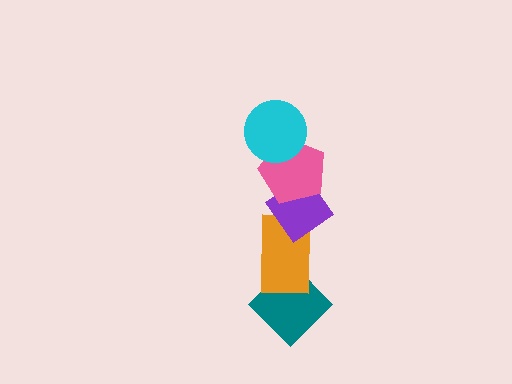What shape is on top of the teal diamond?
The orange rectangle is on top of the teal diamond.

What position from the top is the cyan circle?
The cyan circle is 1st from the top.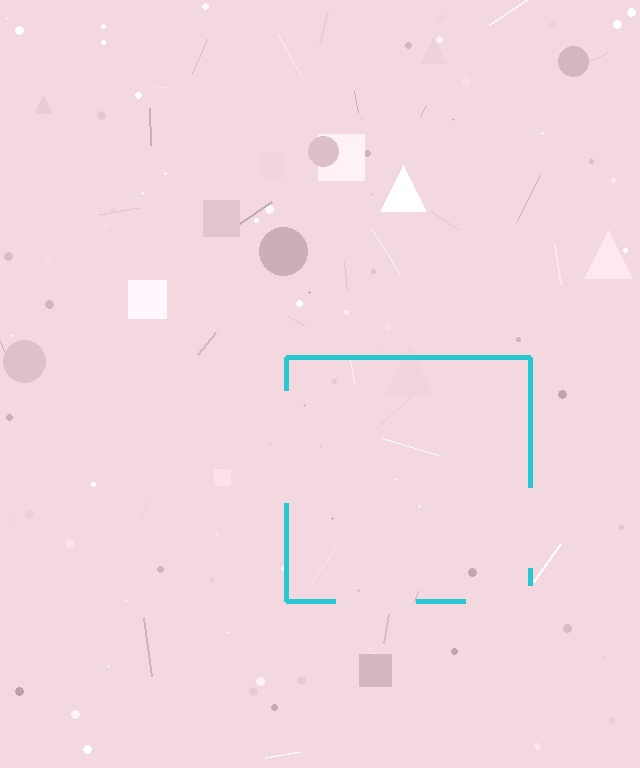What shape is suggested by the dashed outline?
The dashed outline suggests a square.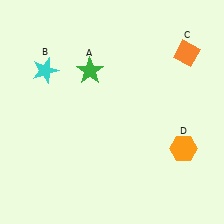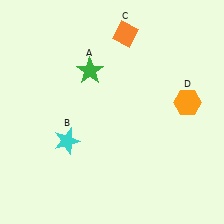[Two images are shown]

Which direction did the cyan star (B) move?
The cyan star (B) moved down.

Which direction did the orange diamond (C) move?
The orange diamond (C) moved left.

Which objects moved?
The objects that moved are: the cyan star (B), the orange diamond (C), the orange hexagon (D).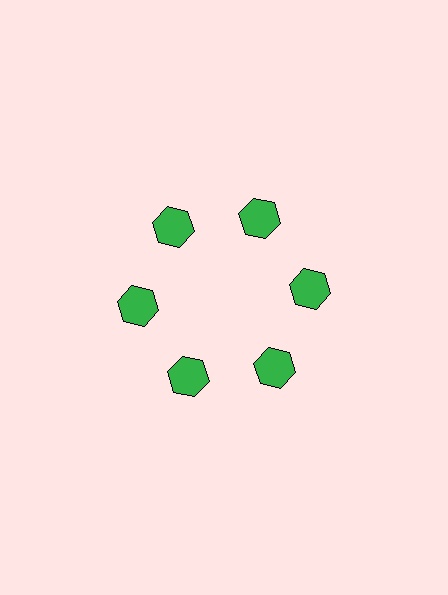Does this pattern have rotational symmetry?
Yes, this pattern has 6-fold rotational symmetry. It looks the same after rotating 60 degrees around the center.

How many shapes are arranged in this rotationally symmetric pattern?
There are 6 shapes, arranged in 6 groups of 1.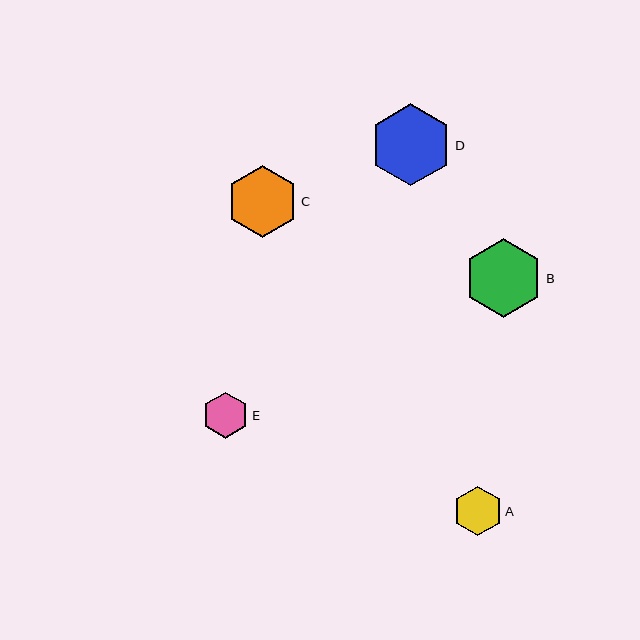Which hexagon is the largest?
Hexagon D is the largest with a size of approximately 82 pixels.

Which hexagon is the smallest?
Hexagon E is the smallest with a size of approximately 46 pixels.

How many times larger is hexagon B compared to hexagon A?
Hexagon B is approximately 1.6 times the size of hexagon A.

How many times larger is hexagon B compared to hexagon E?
Hexagon B is approximately 1.7 times the size of hexagon E.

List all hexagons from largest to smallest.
From largest to smallest: D, B, C, A, E.